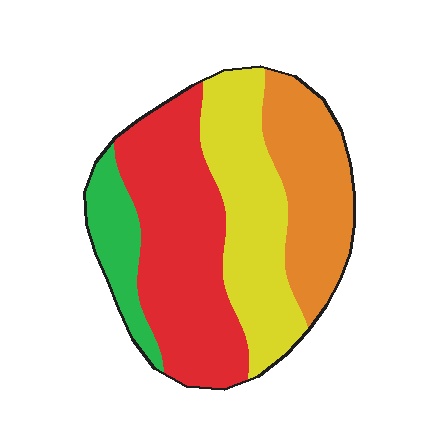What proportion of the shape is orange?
Orange takes up about one quarter (1/4) of the shape.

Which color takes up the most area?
Red, at roughly 35%.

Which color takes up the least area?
Green, at roughly 10%.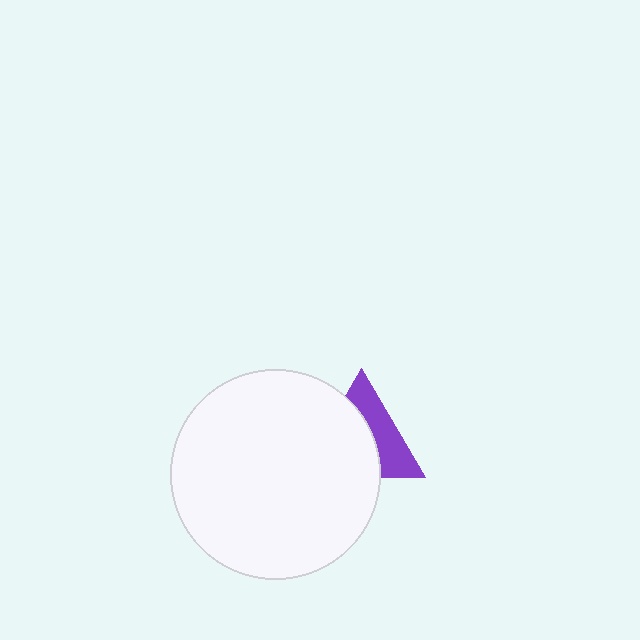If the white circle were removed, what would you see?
You would see the complete purple triangle.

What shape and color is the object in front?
The object in front is a white circle.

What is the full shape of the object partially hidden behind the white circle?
The partially hidden object is a purple triangle.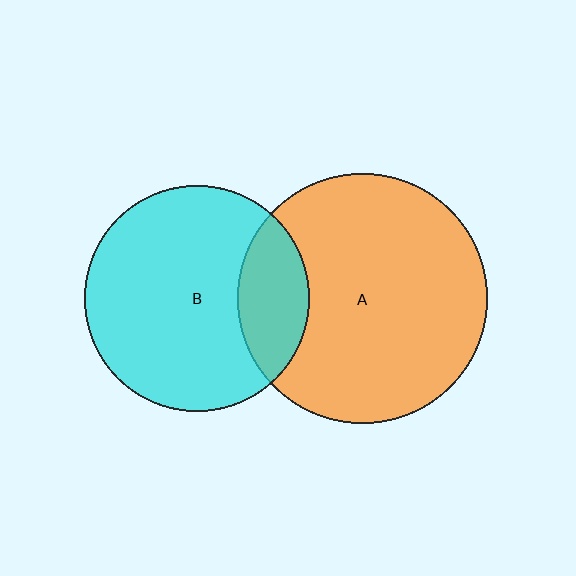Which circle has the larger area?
Circle A (orange).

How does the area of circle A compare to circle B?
Approximately 1.2 times.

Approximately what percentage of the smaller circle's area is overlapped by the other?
Approximately 20%.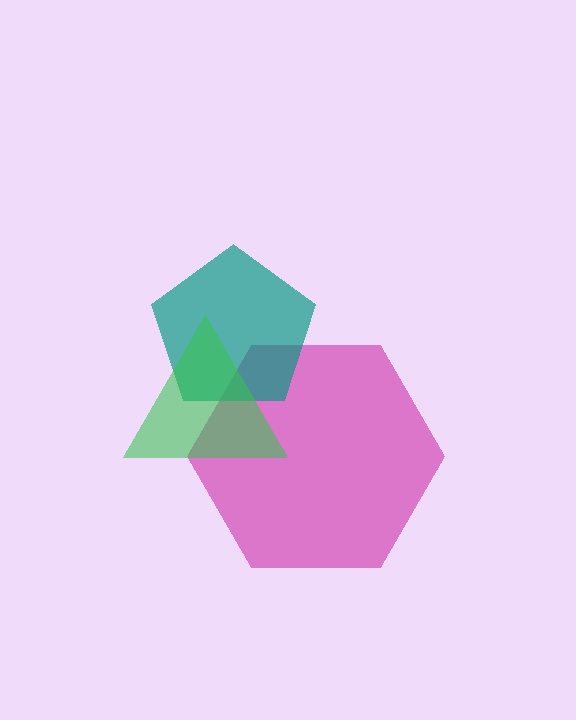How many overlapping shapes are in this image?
There are 3 overlapping shapes in the image.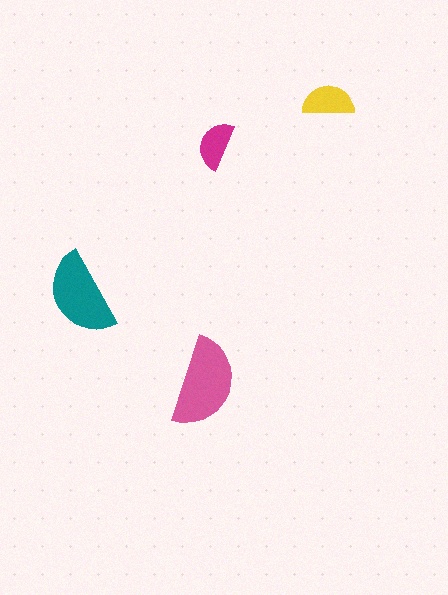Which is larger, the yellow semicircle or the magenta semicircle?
The yellow one.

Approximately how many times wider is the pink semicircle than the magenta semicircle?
About 2 times wider.